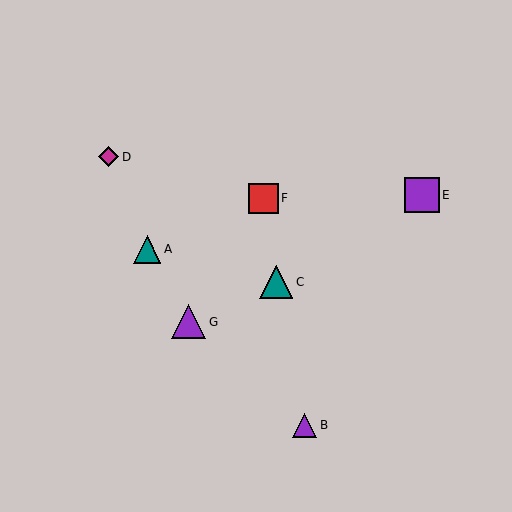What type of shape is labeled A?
Shape A is a teal triangle.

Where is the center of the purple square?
The center of the purple square is at (422, 195).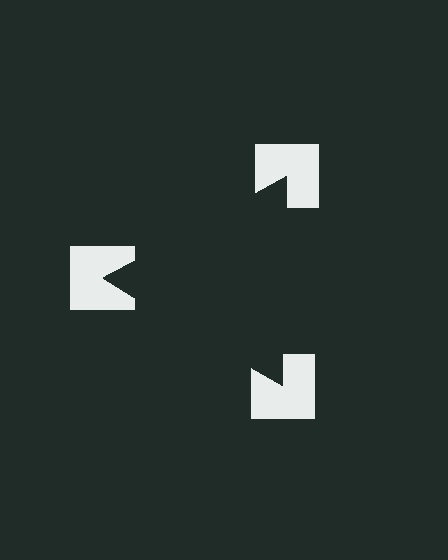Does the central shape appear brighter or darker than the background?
It typically appears slightly darker than the background, even though no actual brightness change is drawn.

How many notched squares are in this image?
There are 3 — one at each vertex of the illusory triangle.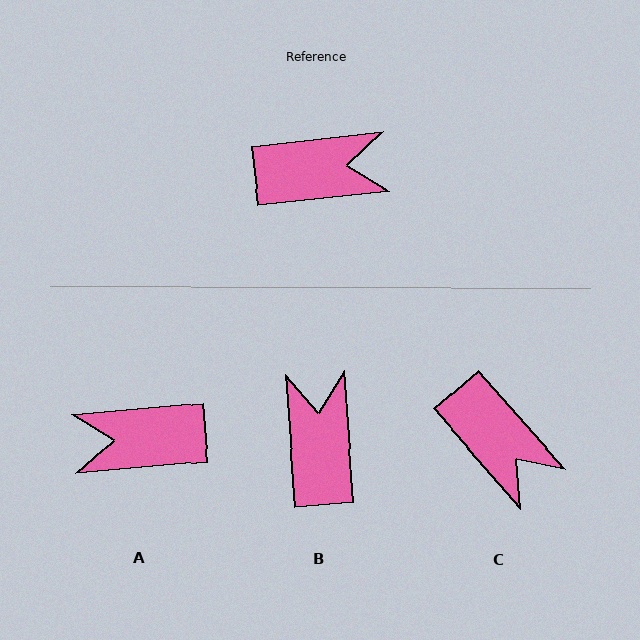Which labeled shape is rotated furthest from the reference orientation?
A, about 179 degrees away.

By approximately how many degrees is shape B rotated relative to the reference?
Approximately 88 degrees counter-clockwise.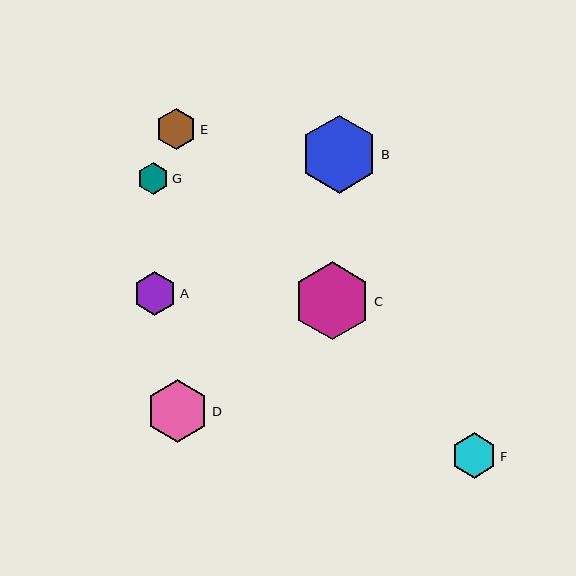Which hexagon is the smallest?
Hexagon G is the smallest with a size of approximately 32 pixels.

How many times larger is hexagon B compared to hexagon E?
Hexagon B is approximately 1.9 times the size of hexagon E.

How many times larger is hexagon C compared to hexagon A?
Hexagon C is approximately 1.8 times the size of hexagon A.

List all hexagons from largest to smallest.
From largest to smallest: C, B, D, F, A, E, G.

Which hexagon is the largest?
Hexagon C is the largest with a size of approximately 78 pixels.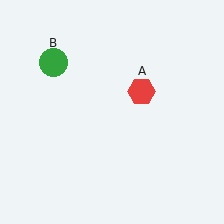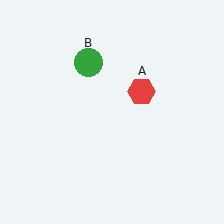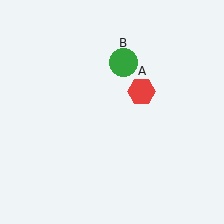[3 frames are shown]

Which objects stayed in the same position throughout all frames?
Red hexagon (object A) remained stationary.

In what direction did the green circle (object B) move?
The green circle (object B) moved right.